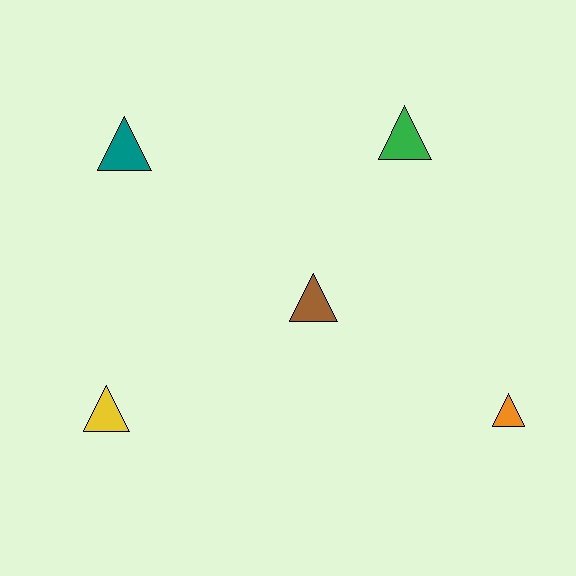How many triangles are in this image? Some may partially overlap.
There are 5 triangles.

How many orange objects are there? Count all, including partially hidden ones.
There is 1 orange object.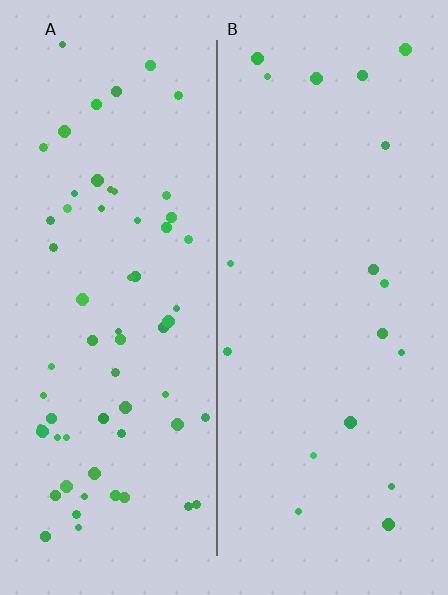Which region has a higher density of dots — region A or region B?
A (the left).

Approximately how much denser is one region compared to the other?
Approximately 3.4× — region A over region B.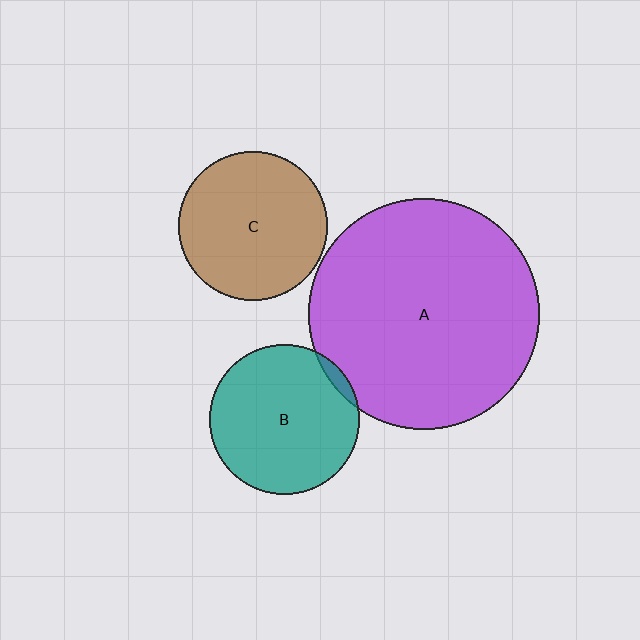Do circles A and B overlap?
Yes.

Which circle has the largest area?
Circle A (purple).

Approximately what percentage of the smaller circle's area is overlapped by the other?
Approximately 5%.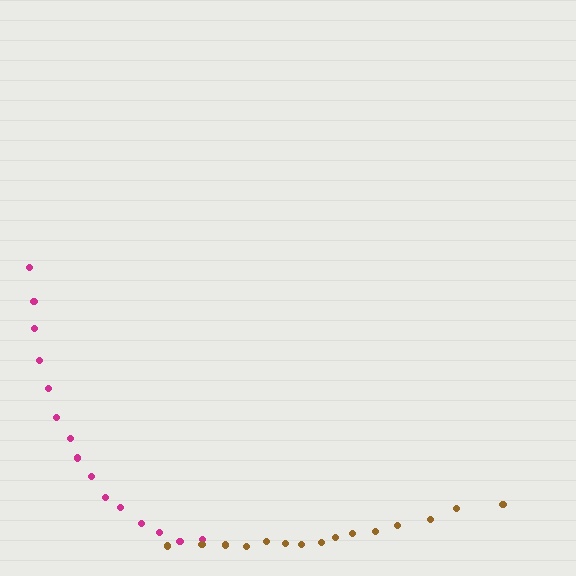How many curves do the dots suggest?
There are 2 distinct paths.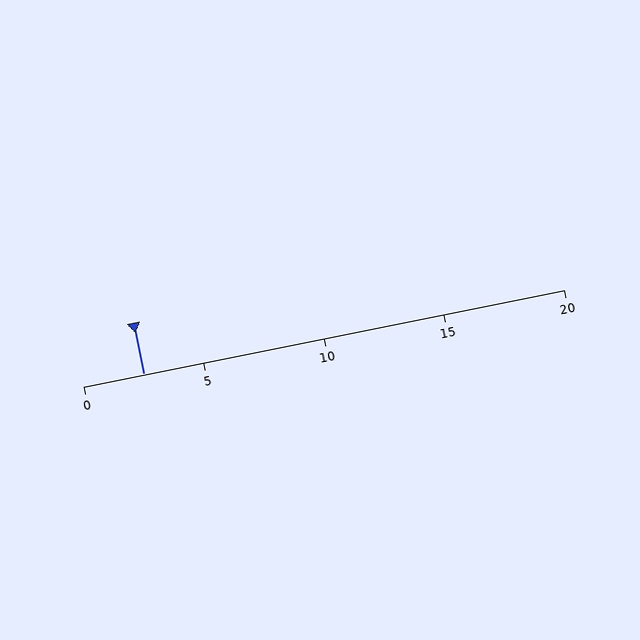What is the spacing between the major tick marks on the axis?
The major ticks are spaced 5 apart.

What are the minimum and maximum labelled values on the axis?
The axis runs from 0 to 20.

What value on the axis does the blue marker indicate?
The marker indicates approximately 2.5.